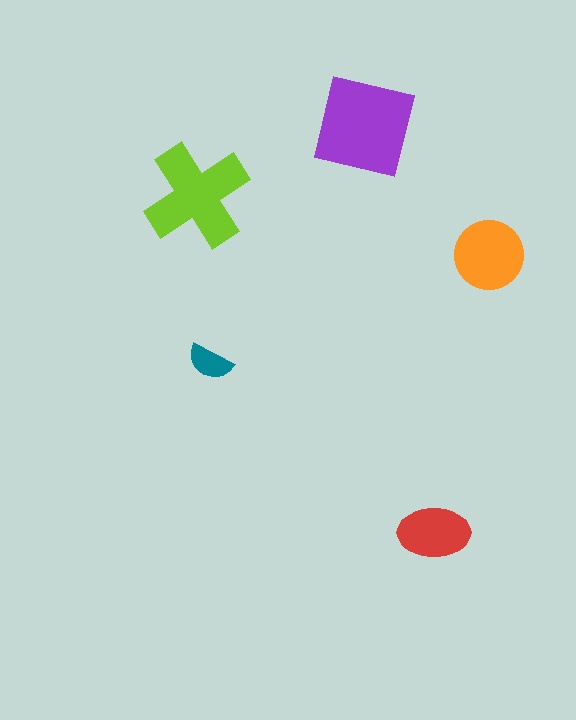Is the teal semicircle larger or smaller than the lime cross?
Smaller.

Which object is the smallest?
The teal semicircle.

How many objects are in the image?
There are 5 objects in the image.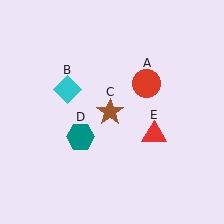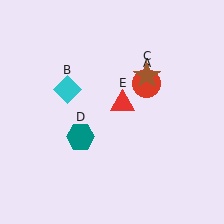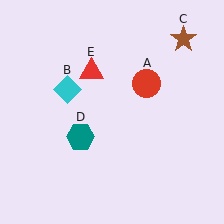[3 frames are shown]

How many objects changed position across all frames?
2 objects changed position: brown star (object C), red triangle (object E).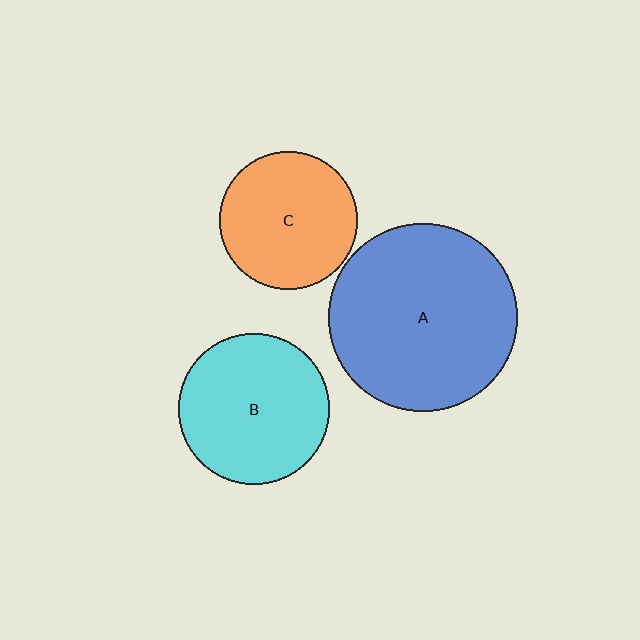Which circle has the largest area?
Circle A (blue).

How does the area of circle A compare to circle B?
Approximately 1.6 times.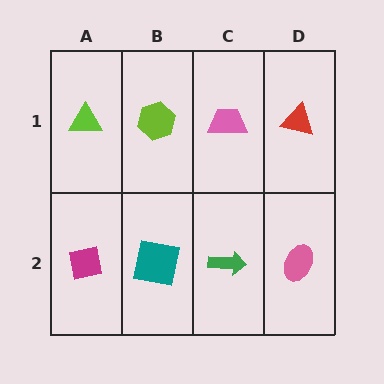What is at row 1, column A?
A lime triangle.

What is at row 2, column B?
A teal square.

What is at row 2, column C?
A green arrow.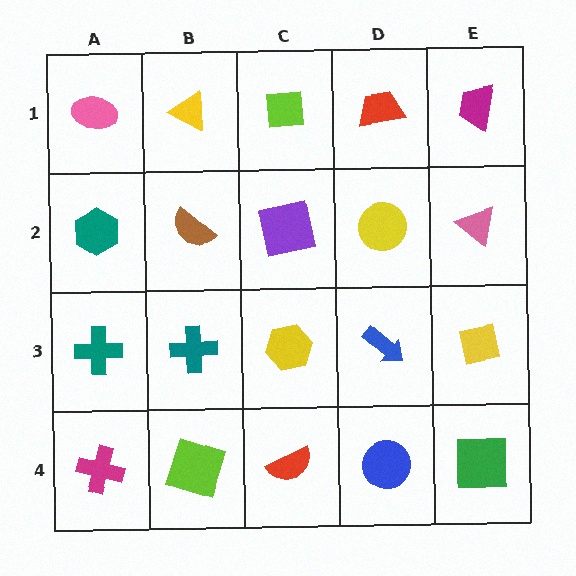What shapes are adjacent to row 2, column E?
A magenta trapezoid (row 1, column E), a yellow square (row 3, column E), a yellow circle (row 2, column D).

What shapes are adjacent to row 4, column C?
A yellow hexagon (row 3, column C), a lime square (row 4, column B), a blue circle (row 4, column D).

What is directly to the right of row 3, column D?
A yellow square.